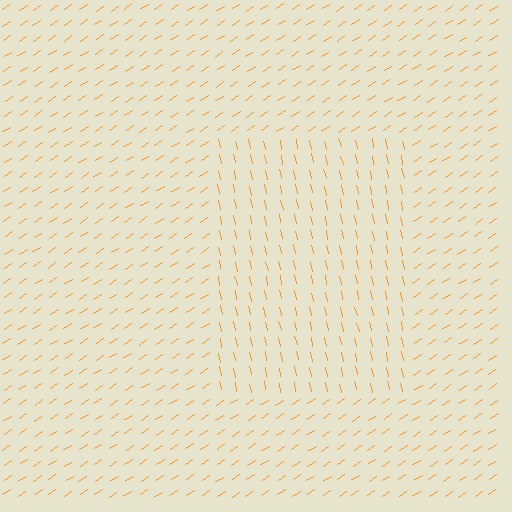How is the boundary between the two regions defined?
The boundary is defined purely by a change in line orientation (approximately 68 degrees difference). All lines are the same color and thickness.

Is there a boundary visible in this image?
Yes, there is a texture boundary formed by a change in line orientation.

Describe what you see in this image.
The image is filled with small orange line segments. A rectangle region in the image has lines oriented differently from the surrounding lines, creating a visible texture boundary.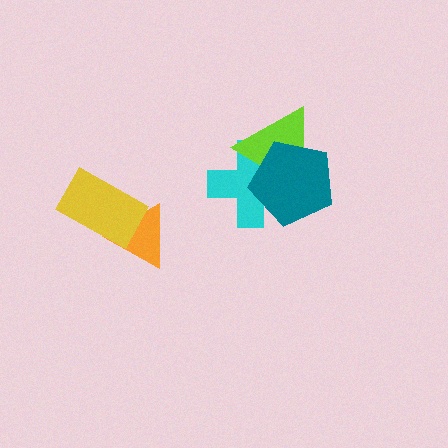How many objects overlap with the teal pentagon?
2 objects overlap with the teal pentagon.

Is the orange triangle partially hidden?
Yes, it is partially covered by another shape.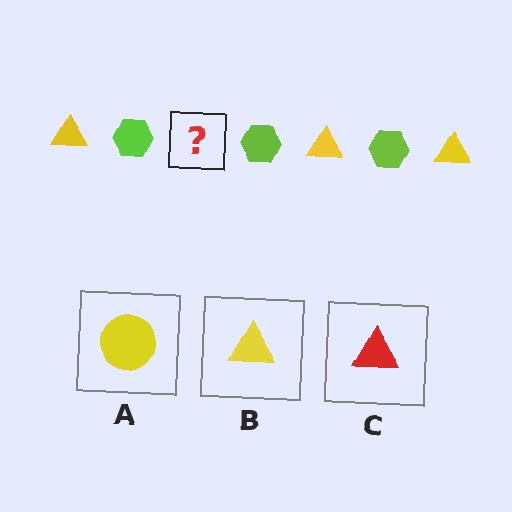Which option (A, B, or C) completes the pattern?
B.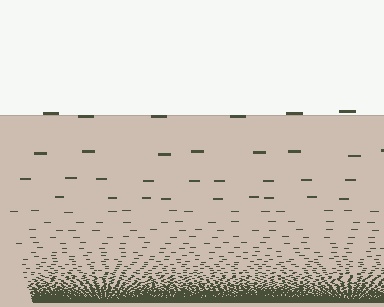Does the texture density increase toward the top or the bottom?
Density increases toward the bottom.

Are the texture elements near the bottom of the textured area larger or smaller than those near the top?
Smaller. The gradient is inverted — elements near the bottom are smaller and denser.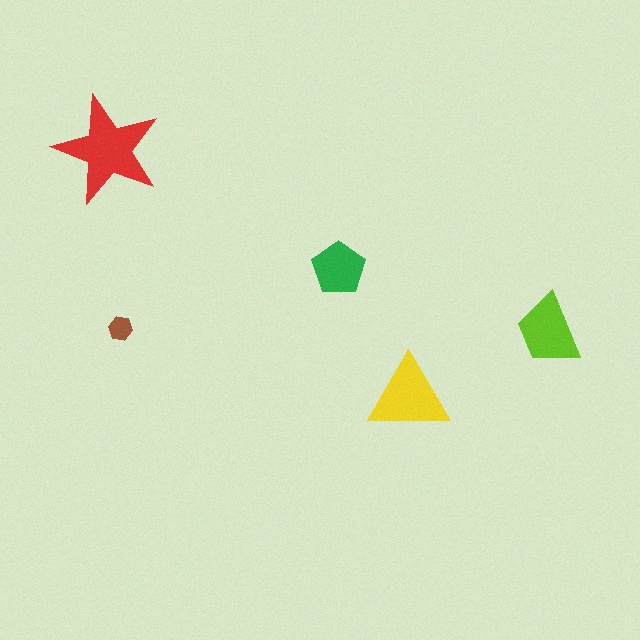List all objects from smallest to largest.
The brown hexagon, the green pentagon, the lime trapezoid, the yellow triangle, the red star.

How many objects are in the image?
There are 5 objects in the image.